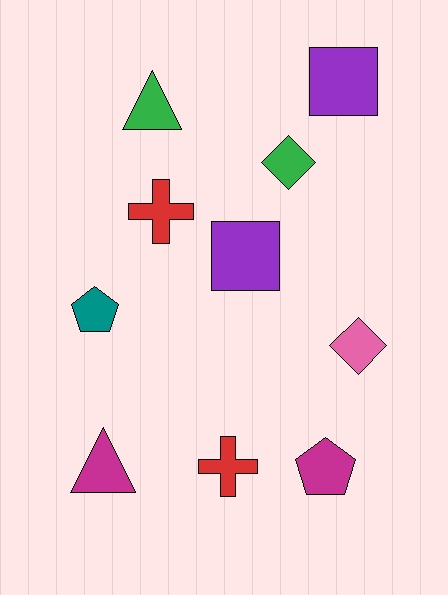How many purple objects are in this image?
There are 2 purple objects.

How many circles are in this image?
There are no circles.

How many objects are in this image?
There are 10 objects.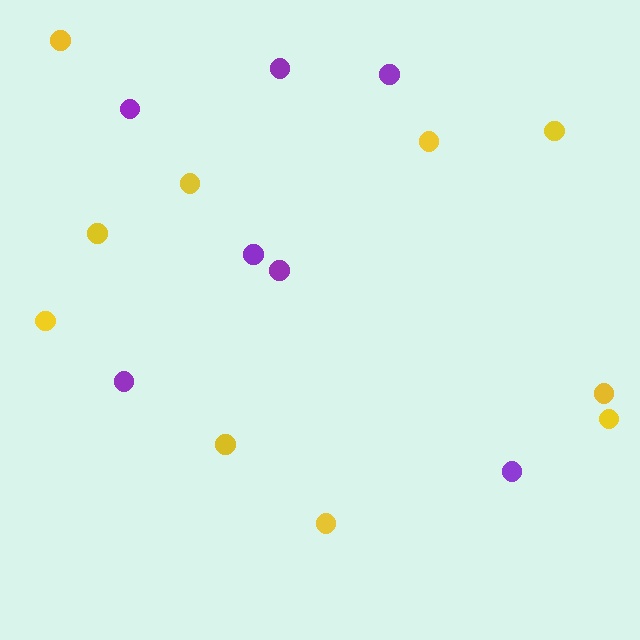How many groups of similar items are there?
There are 2 groups: one group of yellow circles (10) and one group of purple circles (7).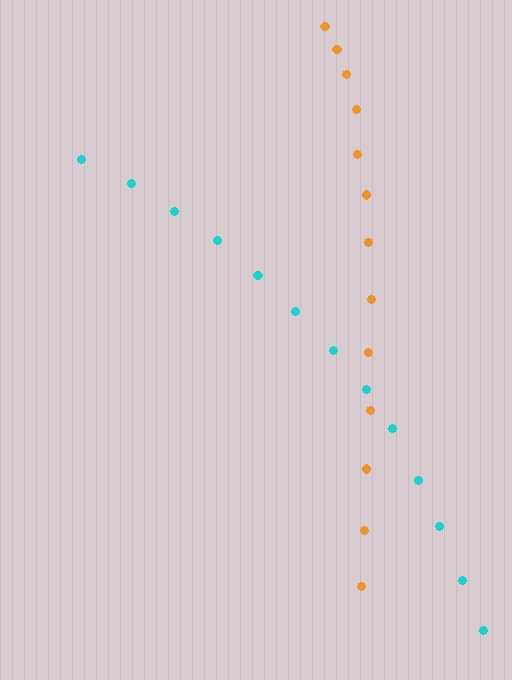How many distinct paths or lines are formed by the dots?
There are 2 distinct paths.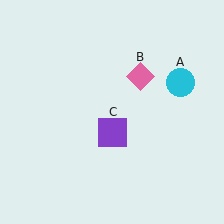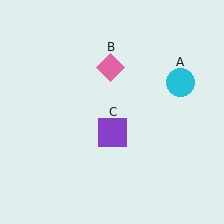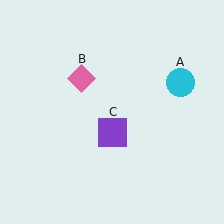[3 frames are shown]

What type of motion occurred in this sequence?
The pink diamond (object B) rotated counterclockwise around the center of the scene.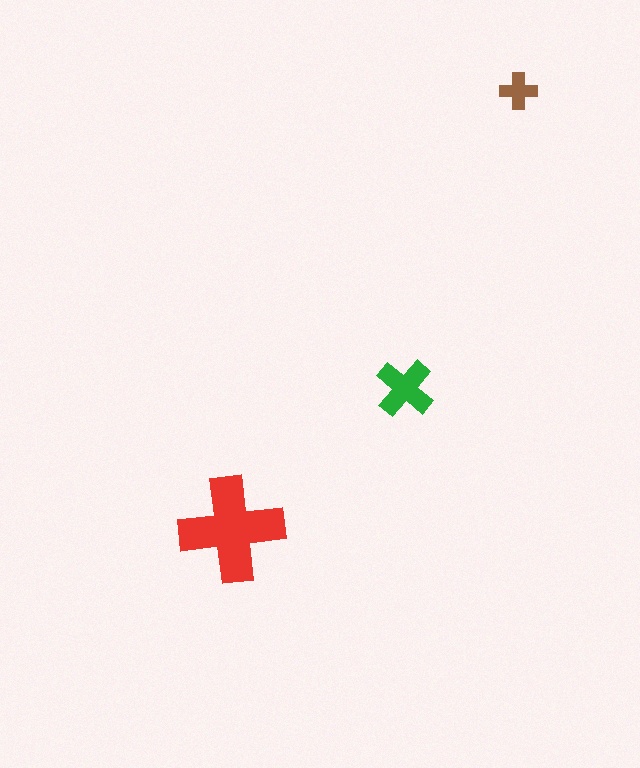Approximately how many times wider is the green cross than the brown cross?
About 1.5 times wider.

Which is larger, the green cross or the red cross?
The red one.